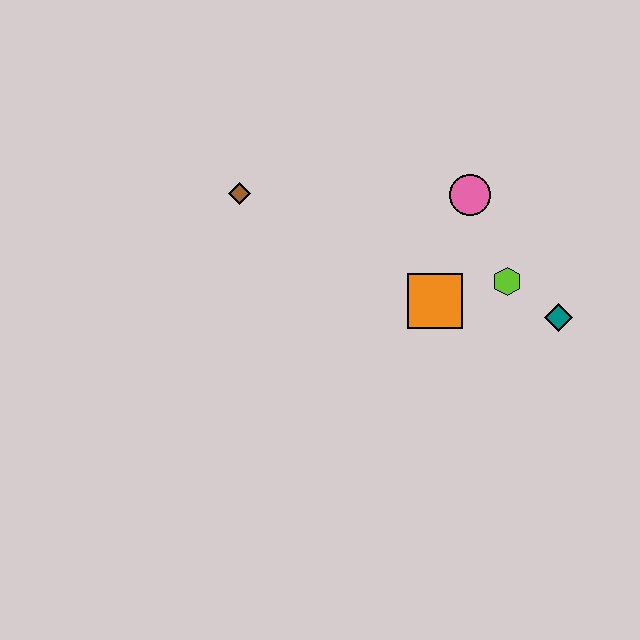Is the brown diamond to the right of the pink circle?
No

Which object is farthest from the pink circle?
The brown diamond is farthest from the pink circle.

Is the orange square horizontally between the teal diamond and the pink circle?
No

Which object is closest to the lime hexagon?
The teal diamond is closest to the lime hexagon.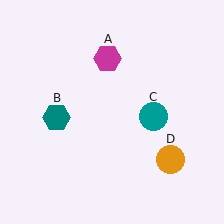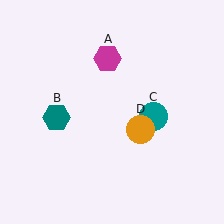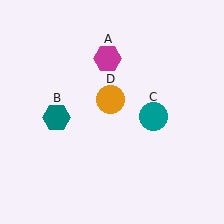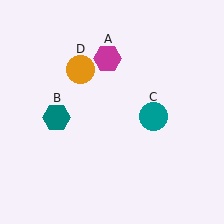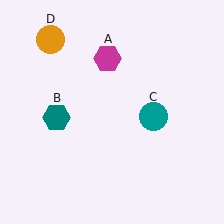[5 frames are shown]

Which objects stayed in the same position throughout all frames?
Magenta hexagon (object A) and teal hexagon (object B) and teal circle (object C) remained stationary.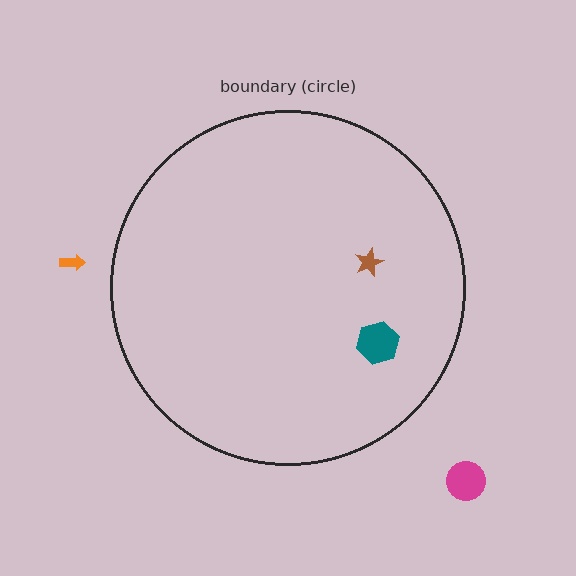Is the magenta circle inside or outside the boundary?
Outside.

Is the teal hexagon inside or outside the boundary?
Inside.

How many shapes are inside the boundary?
2 inside, 2 outside.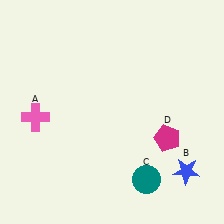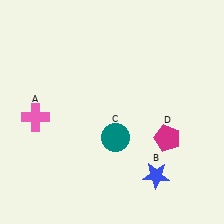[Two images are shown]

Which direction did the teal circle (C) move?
The teal circle (C) moved up.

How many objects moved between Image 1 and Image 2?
2 objects moved between the two images.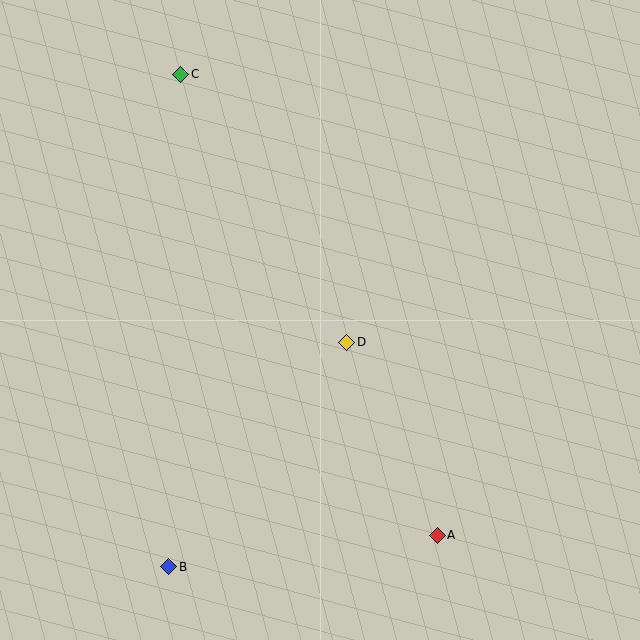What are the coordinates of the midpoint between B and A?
The midpoint between B and A is at (303, 551).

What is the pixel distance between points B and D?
The distance between B and D is 286 pixels.